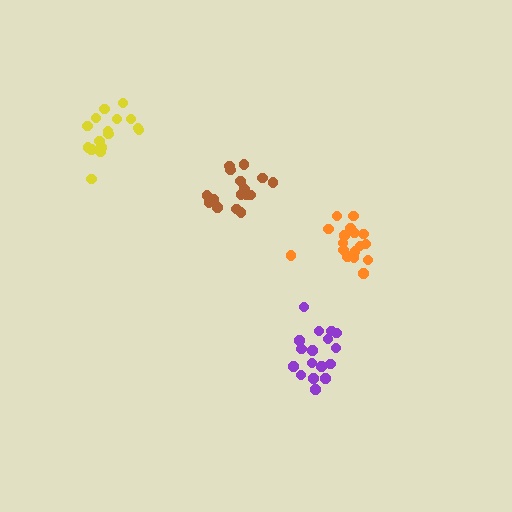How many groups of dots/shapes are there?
There are 4 groups.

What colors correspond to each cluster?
The clusters are colored: brown, yellow, orange, purple.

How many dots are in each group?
Group 1: 17 dots, Group 2: 16 dots, Group 3: 17 dots, Group 4: 17 dots (67 total).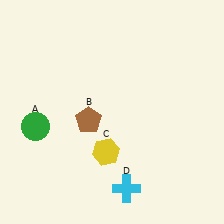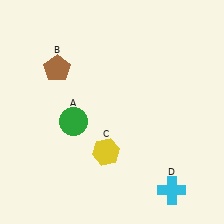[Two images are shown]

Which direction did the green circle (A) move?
The green circle (A) moved right.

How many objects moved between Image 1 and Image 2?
3 objects moved between the two images.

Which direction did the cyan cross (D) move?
The cyan cross (D) moved right.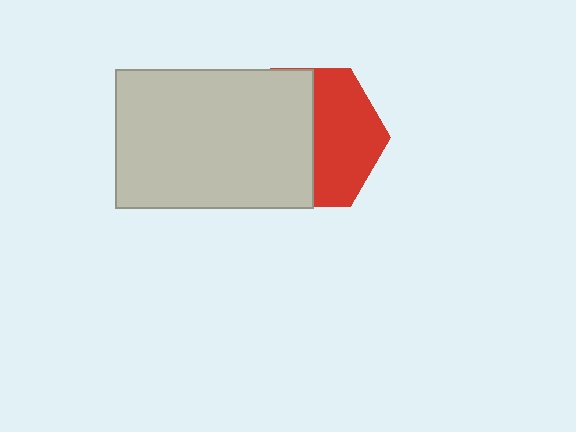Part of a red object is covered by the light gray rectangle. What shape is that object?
It is a hexagon.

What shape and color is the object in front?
The object in front is a light gray rectangle.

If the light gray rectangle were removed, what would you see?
You would see the complete red hexagon.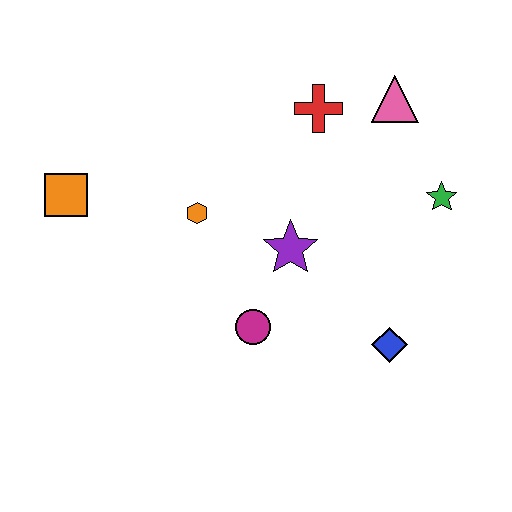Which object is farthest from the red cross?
The orange square is farthest from the red cross.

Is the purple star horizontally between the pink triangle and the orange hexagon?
Yes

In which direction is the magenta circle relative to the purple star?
The magenta circle is below the purple star.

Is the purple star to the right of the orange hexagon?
Yes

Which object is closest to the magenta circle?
The purple star is closest to the magenta circle.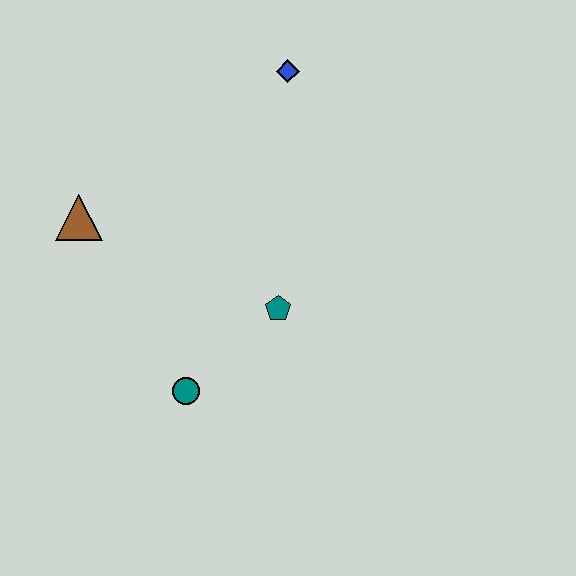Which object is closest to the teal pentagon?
The teal circle is closest to the teal pentagon.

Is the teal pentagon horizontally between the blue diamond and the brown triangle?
Yes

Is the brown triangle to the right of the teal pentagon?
No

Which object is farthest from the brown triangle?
The blue diamond is farthest from the brown triangle.